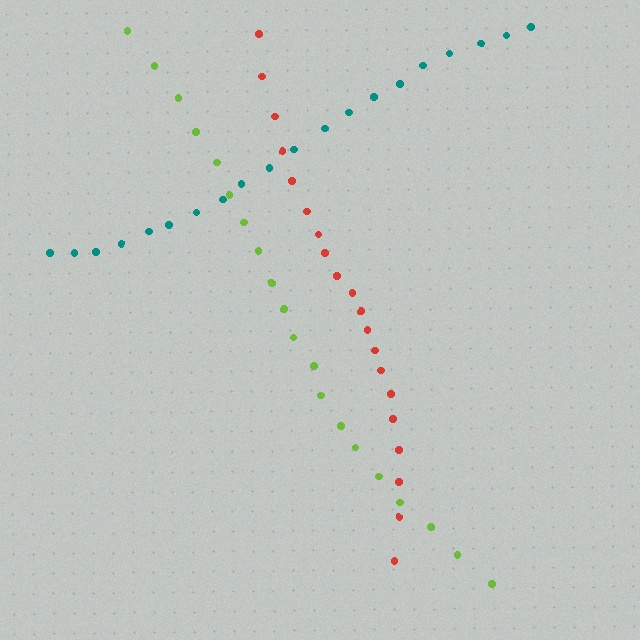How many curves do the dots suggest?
There are 3 distinct paths.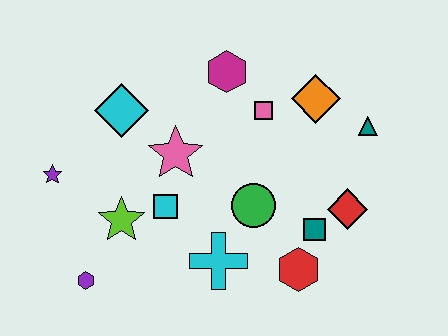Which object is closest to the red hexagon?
The teal square is closest to the red hexagon.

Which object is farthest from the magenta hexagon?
The purple hexagon is farthest from the magenta hexagon.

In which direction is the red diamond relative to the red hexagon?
The red diamond is above the red hexagon.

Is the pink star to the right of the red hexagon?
No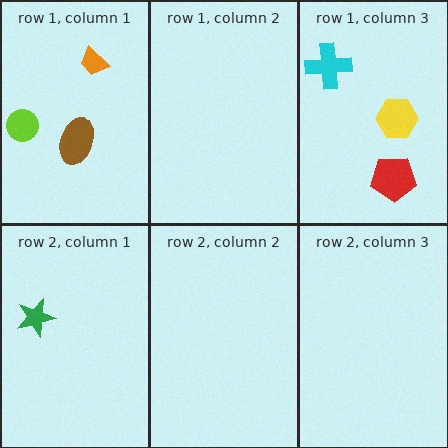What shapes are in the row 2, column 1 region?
The green star.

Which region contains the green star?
The row 2, column 1 region.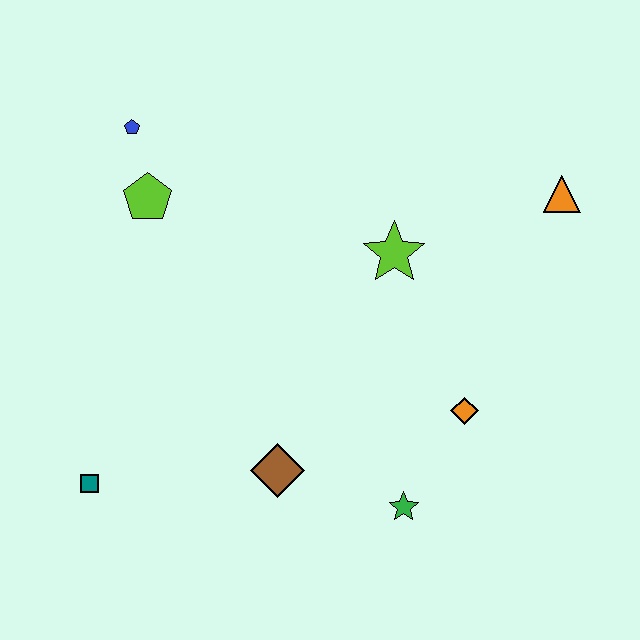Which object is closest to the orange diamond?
The green star is closest to the orange diamond.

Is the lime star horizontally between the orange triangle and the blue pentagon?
Yes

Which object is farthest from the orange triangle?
The teal square is farthest from the orange triangle.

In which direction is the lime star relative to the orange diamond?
The lime star is above the orange diamond.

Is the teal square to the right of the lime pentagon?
No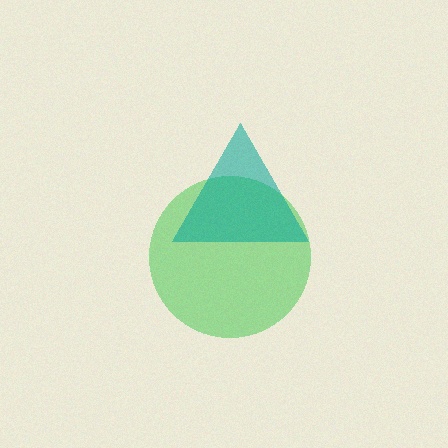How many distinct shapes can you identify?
There are 2 distinct shapes: a green circle, a teal triangle.